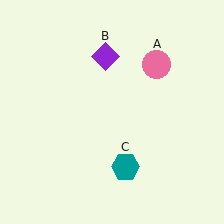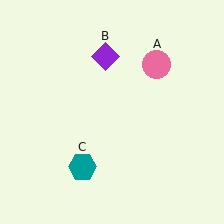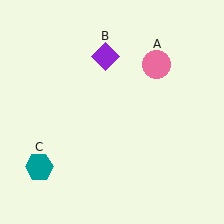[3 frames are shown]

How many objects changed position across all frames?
1 object changed position: teal hexagon (object C).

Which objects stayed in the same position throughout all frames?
Pink circle (object A) and purple diamond (object B) remained stationary.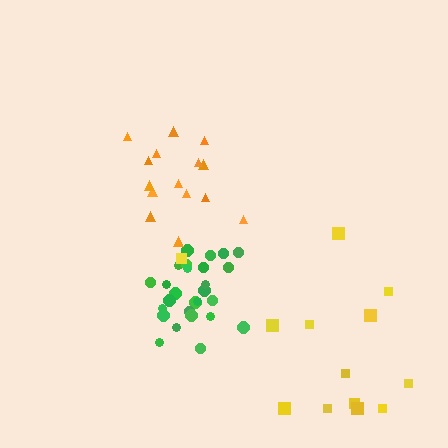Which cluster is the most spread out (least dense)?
Yellow.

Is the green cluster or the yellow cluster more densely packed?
Green.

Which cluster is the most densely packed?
Green.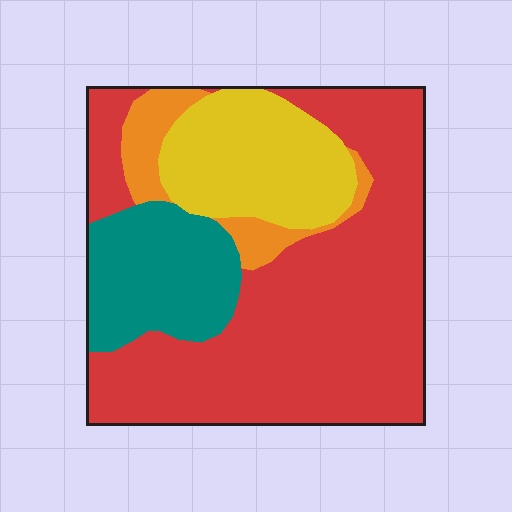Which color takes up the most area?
Red, at roughly 55%.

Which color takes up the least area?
Orange, at roughly 10%.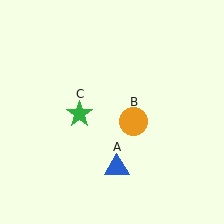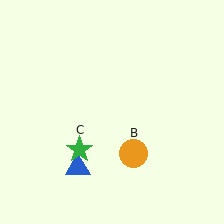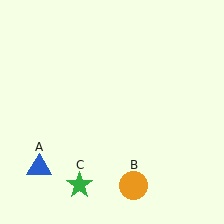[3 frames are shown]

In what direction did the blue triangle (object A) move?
The blue triangle (object A) moved left.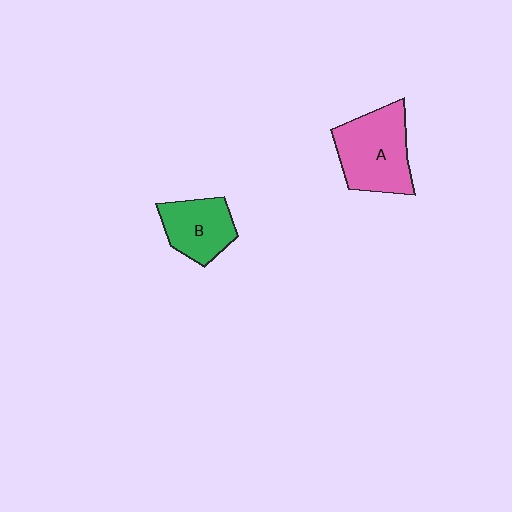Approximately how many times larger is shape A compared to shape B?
Approximately 1.4 times.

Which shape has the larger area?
Shape A (pink).